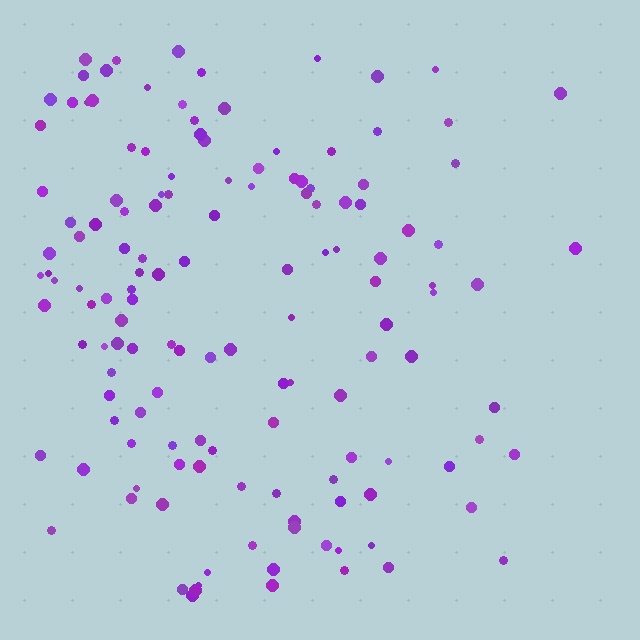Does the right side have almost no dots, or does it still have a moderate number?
Still a moderate number, just noticeably fewer than the left.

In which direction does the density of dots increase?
From right to left, with the left side densest.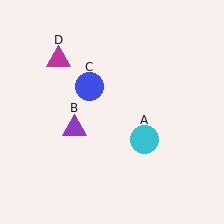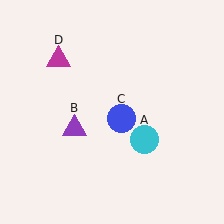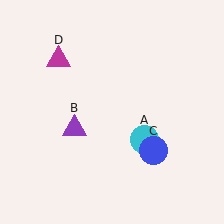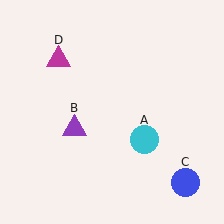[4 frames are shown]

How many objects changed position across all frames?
1 object changed position: blue circle (object C).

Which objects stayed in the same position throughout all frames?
Cyan circle (object A) and purple triangle (object B) and magenta triangle (object D) remained stationary.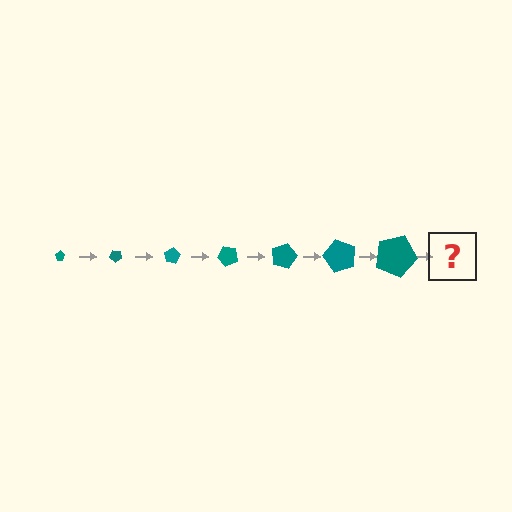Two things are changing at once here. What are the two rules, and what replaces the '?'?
The two rules are that the pentagon grows larger each step and it rotates 40 degrees each step. The '?' should be a pentagon, larger than the previous one and rotated 280 degrees from the start.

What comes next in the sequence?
The next element should be a pentagon, larger than the previous one and rotated 280 degrees from the start.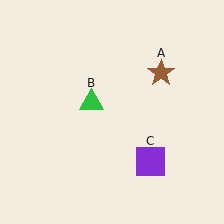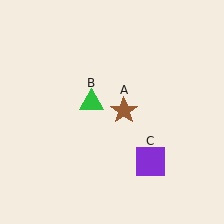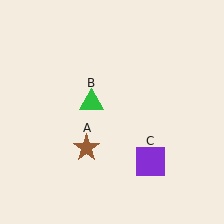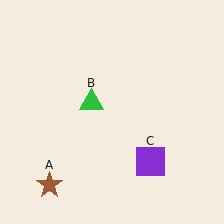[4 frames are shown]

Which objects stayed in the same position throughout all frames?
Green triangle (object B) and purple square (object C) remained stationary.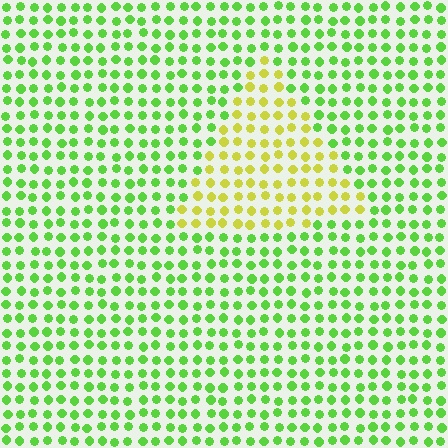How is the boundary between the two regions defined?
The boundary is defined purely by a slight shift in hue (about 45 degrees). Spacing, size, and orientation are identical on both sides.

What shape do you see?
I see a triangle.